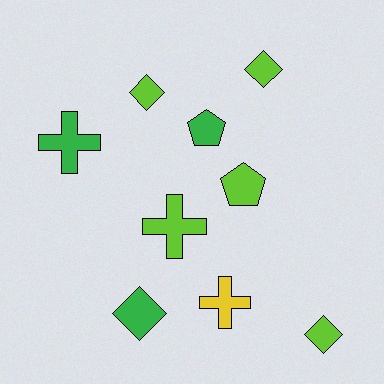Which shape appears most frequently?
Diamond, with 4 objects.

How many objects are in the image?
There are 9 objects.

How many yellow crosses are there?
There is 1 yellow cross.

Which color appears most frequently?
Lime, with 5 objects.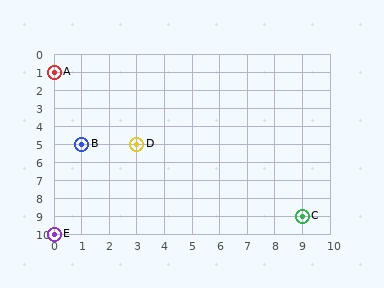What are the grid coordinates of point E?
Point E is at grid coordinates (0, 10).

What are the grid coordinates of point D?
Point D is at grid coordinates (3, 5).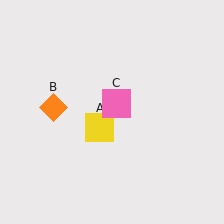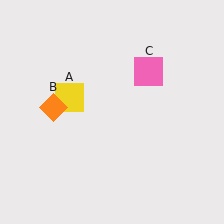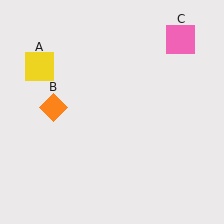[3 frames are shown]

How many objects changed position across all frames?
2 objects changed position: yellow square (object A), pink square (object C).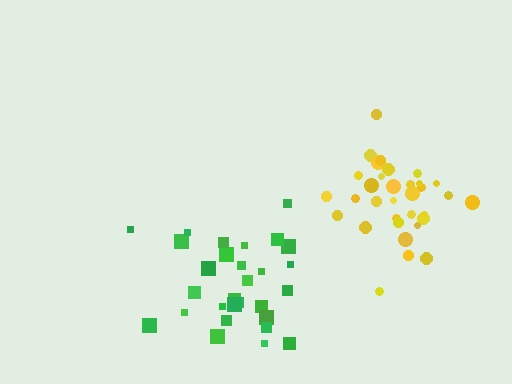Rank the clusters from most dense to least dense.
yellow, green.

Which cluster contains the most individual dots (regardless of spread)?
Yellow (33).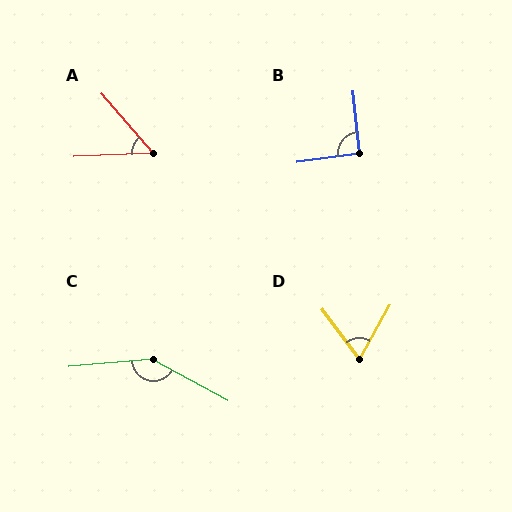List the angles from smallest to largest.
A (52°), D (66°), B (92°), C (146°).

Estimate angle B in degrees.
Approximately 92 degrees.